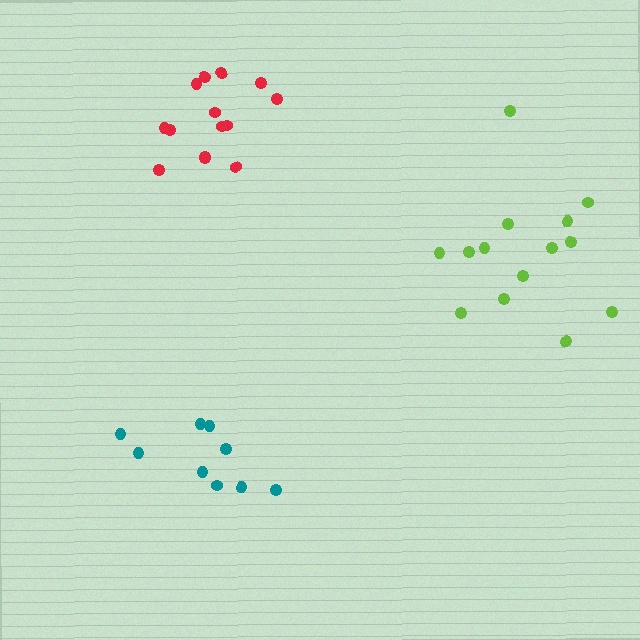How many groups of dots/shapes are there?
There are 3 groups.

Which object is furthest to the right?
The lime cluster is rightmost.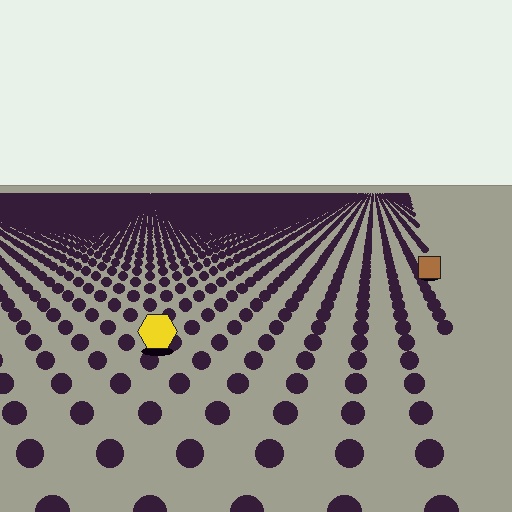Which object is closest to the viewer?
The yellow hexagon is closest. The texture marks near it are larger and more spread out.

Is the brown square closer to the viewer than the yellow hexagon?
No. The yellow hexagon is closer — you can tell from the texture gradient: the ground texture is coarser near it.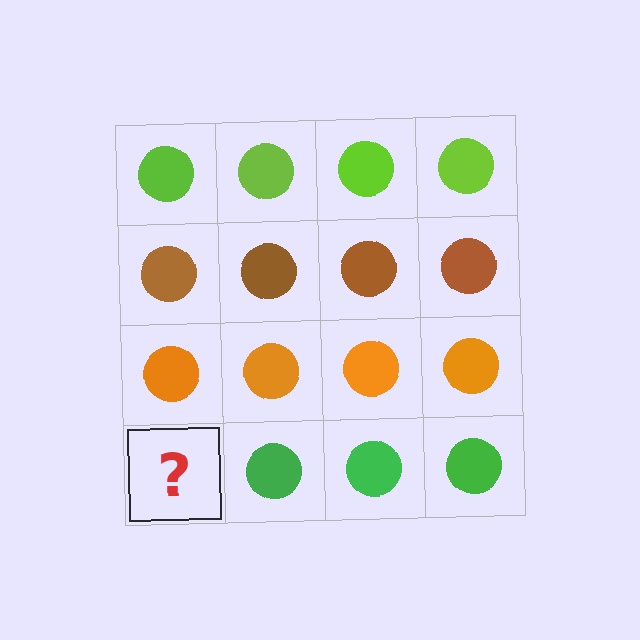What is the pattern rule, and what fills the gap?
The rule is that each row has a consistent color. The gap should be filled with a green circle.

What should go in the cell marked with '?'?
The missing cell should contain a green circle.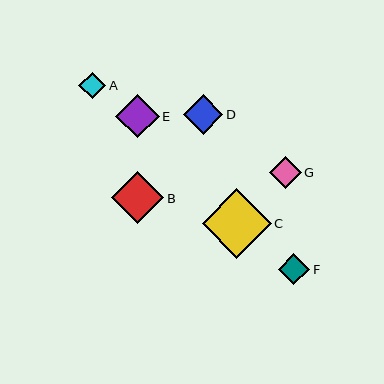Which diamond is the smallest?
Diamond A is the smallest with a size of approximately 27 pixels.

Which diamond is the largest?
Diamond C is the largest with a size of approximately 69 pixels.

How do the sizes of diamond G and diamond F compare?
Diamond G and diamond F are approximately the same size.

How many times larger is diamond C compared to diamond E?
Diamond C is approximately 1.6 times the size of diamond E.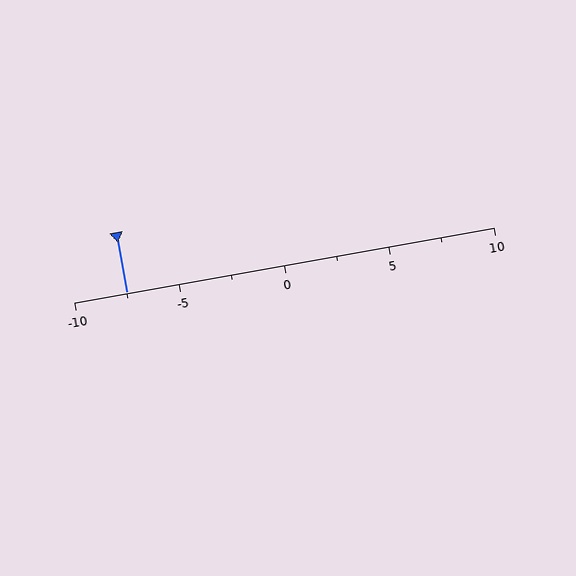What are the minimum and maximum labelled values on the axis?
The axis runs from -10 to 10.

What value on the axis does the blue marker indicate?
The marker indicates approximately -7.5.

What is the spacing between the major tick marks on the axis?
The major ticks are spaced 5 apart.